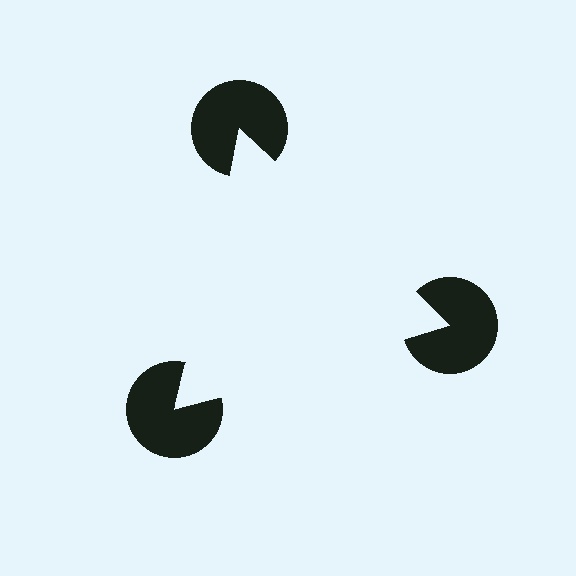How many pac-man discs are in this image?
There are 3 — one at each vertex of the illusory triangle.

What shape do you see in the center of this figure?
An illusory triangle — its edges are inferred from the aligned wedge cuts in the pac-man discs, not physically drawn.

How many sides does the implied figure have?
3 sides.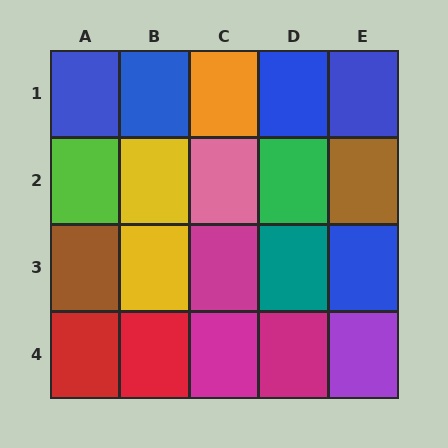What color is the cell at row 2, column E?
Brown.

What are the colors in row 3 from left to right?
Brown, yellow, magenta, teal, blue.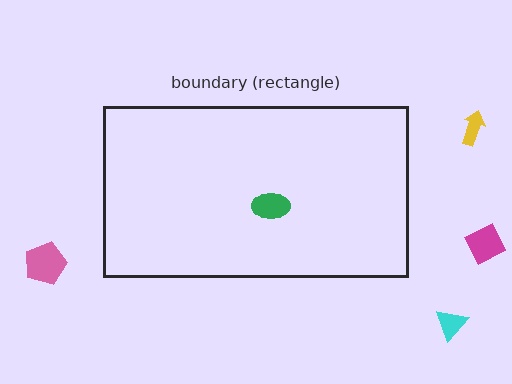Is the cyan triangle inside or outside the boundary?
Outside.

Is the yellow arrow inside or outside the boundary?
Outside.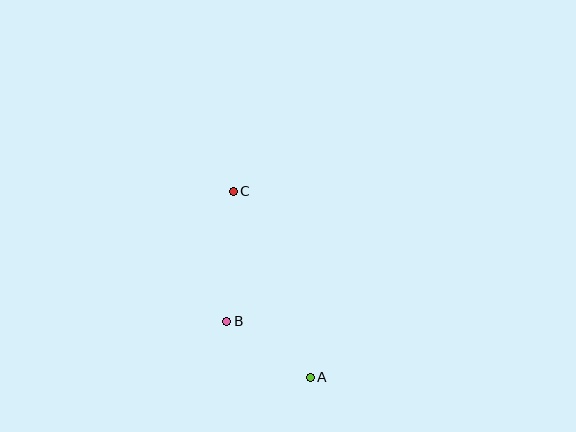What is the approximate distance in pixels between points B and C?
The distance between B and C is approximately 130 pixels.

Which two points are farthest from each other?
Points A and C are farthest from each other.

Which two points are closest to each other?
Points A and B are closest to each other.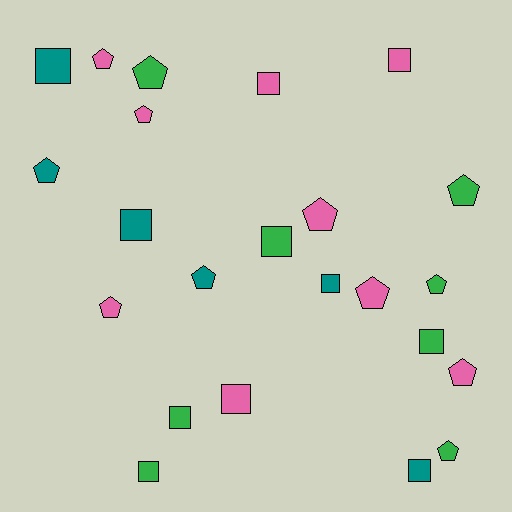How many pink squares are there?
There are 3 pink squares.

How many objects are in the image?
There are 23 objects.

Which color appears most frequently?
Pink, with 9 objects.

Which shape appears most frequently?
Pentagon, with 12 objects.